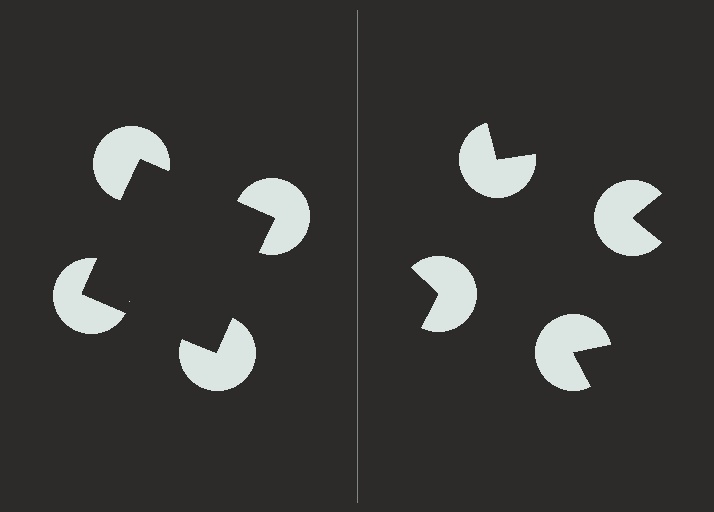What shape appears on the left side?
An illusory square.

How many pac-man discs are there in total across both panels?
8 — 4 on each side.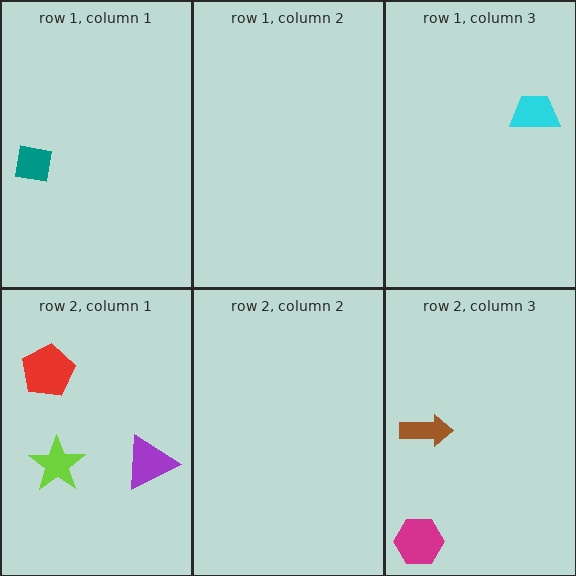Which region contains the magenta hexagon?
The row 2, column 3 region.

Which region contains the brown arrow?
The row 2, column 3 region.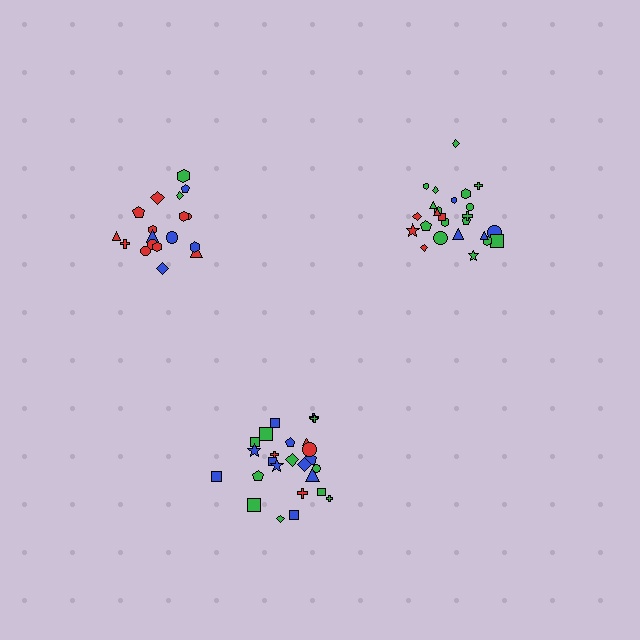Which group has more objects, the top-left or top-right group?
The top-right group.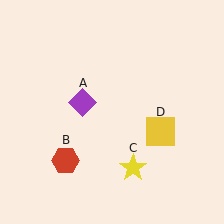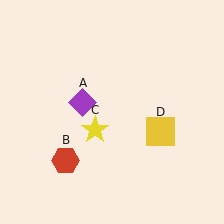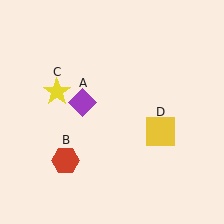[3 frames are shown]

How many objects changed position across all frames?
1 object changed position: yellow star (object C).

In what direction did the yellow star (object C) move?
The yellow star (object C) moved up and to the left.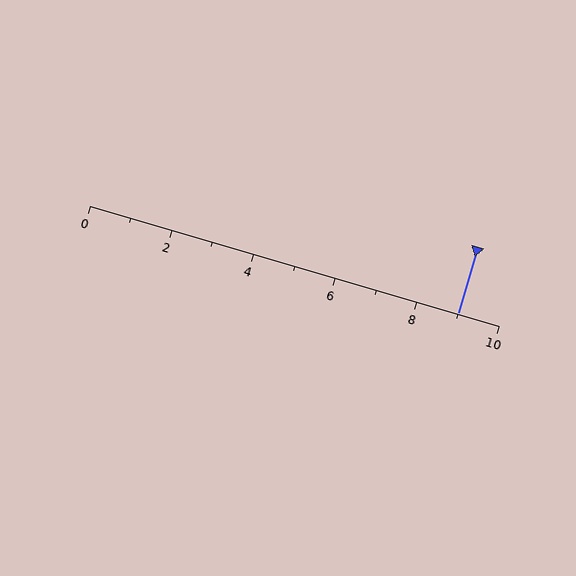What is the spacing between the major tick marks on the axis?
The major ticks are spaced 2 apart.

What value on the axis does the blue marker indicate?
The marker indicates approximately 9.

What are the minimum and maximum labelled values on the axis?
The axis runs from 0 to 10.